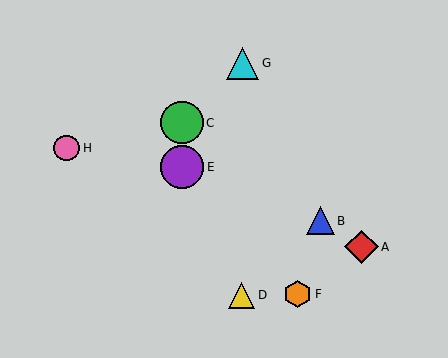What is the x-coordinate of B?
Object B is at x≈320.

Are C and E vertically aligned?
Yes, both are at x≈182.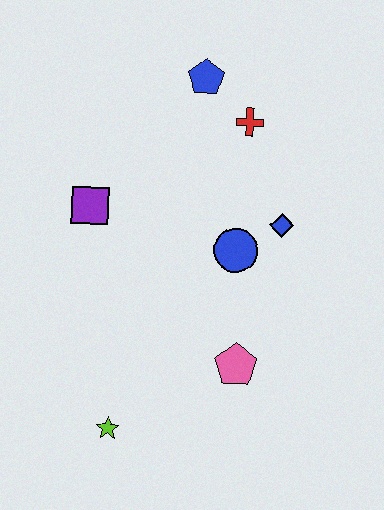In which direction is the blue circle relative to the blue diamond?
The blue circle is to the left of the blue diamond.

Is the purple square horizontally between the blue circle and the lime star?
No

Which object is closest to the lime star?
The pink pentagon is closest to the lime star.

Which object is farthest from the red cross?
The lime star is farthest from the red cross.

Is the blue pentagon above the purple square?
Yes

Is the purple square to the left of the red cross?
Yes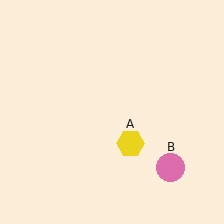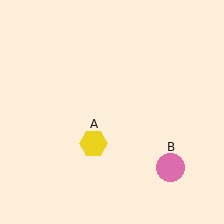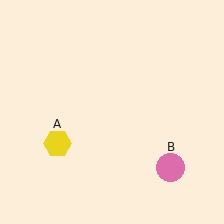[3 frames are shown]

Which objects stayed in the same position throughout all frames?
Pink circle (object B) remained stationary.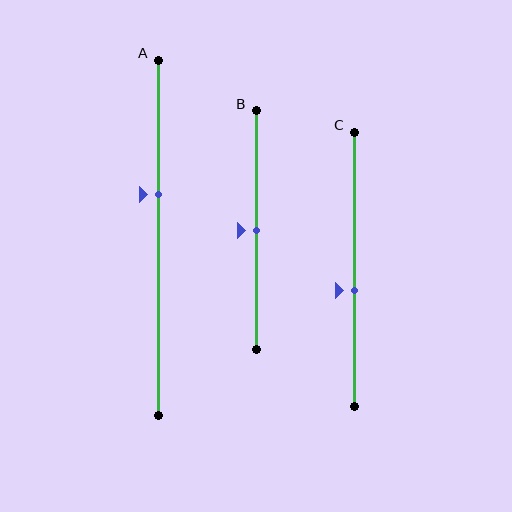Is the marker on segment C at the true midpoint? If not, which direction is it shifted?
No, the marker on segment C is shifted downward by about 8% of the segment length.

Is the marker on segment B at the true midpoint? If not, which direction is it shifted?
Yes, the marker on segment B is at the true midpoint.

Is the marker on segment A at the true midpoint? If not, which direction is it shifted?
No, the marker on segment A is shifted upward by about 12% of the segment length.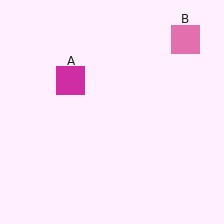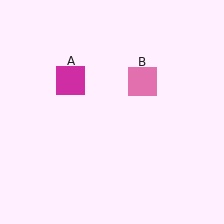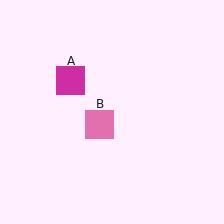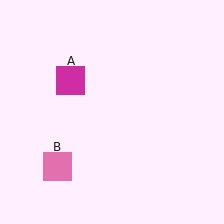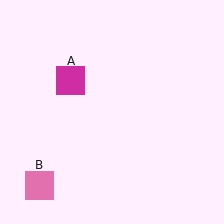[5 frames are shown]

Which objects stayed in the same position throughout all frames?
Magenta square (object A) remained stationary.